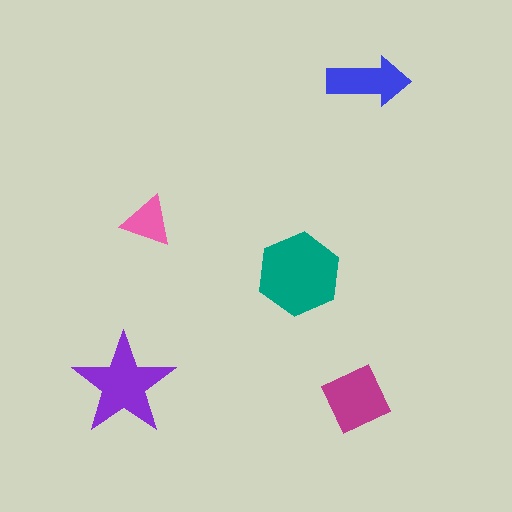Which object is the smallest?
The pink triangle.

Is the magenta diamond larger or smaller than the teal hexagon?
Smaller.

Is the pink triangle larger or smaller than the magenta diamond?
Smaller.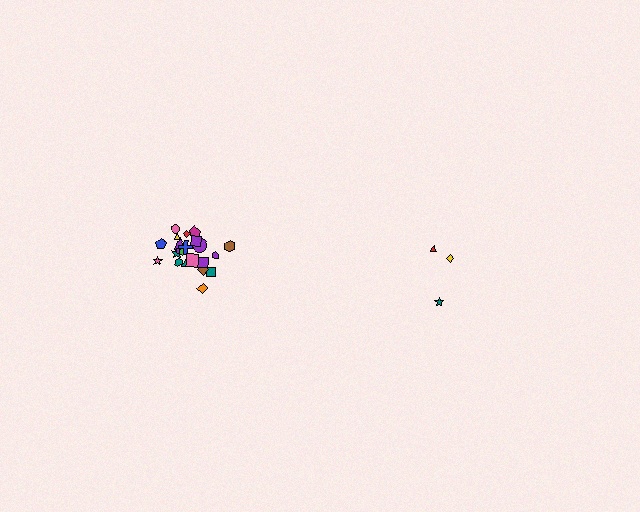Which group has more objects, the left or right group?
The left group.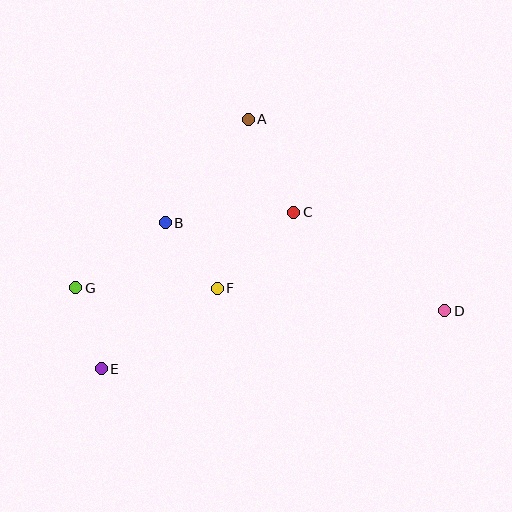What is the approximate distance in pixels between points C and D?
The distance between C and D is approximately 181 pixels.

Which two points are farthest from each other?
Points D and G are farthest from each other.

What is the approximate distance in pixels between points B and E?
The distance between B and E is approximately 159 pixels.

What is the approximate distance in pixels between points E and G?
The distance between E and G is approximately 85 pixels.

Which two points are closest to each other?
Points B and F are closest to each other.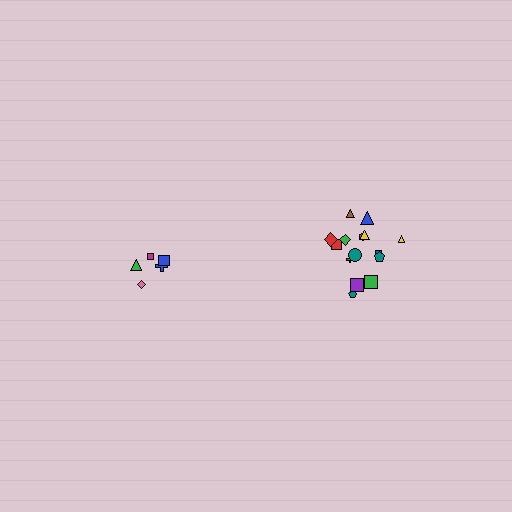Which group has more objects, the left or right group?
The right group.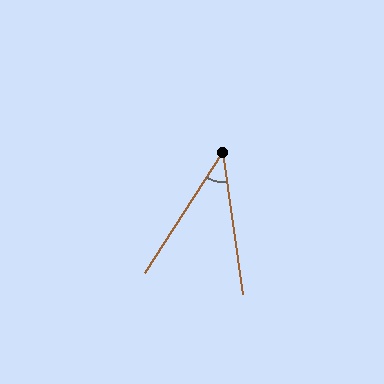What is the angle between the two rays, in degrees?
Approximately 41 degrees.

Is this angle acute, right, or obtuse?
It is acute.